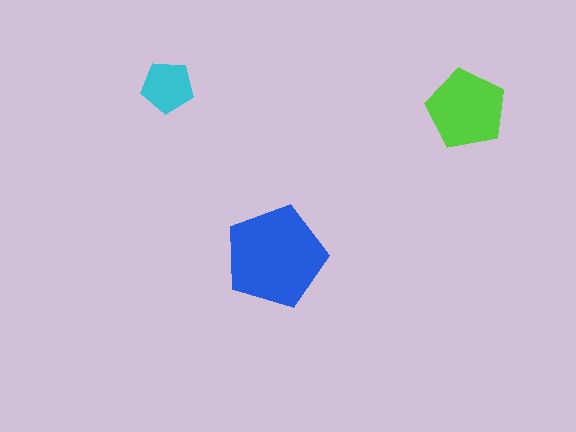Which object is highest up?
The cyan pentagon is topmost.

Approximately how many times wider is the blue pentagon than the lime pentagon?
About 1.5 times wider.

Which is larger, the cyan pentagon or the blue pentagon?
The blue one.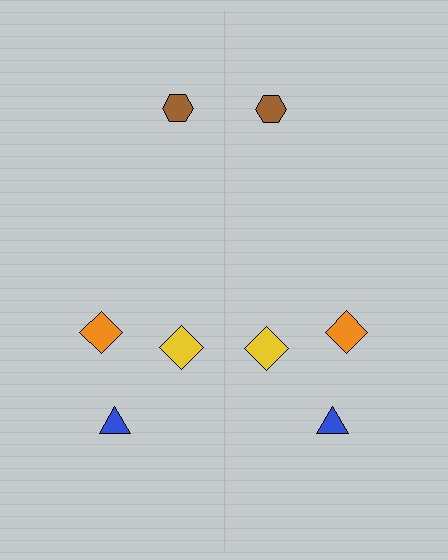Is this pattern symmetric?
Yes, this pattern has bilateral (reflection) symmetry.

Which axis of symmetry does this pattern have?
The pattern has a vertical axis of symmetry running through the center of the image.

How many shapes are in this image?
There are 8 shapes in this image.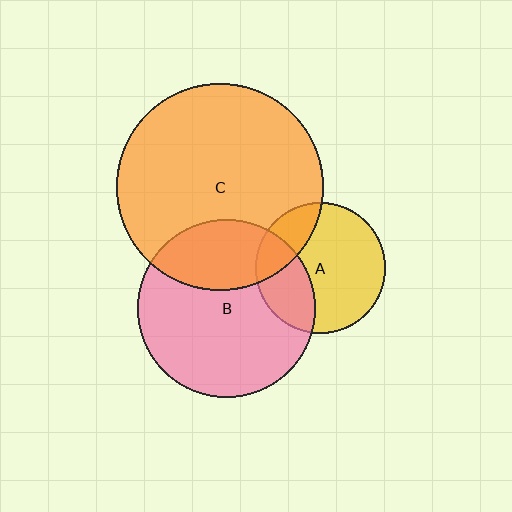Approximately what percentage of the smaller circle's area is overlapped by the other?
Approximately 30%.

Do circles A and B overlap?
Yes.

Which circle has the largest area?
Circle C (orange).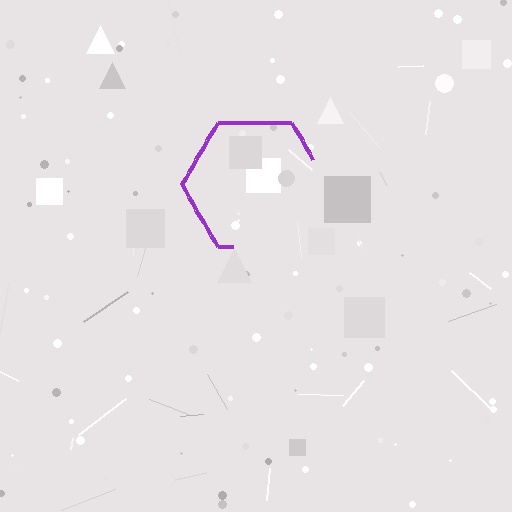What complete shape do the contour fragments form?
The contour fragments form a hexagon.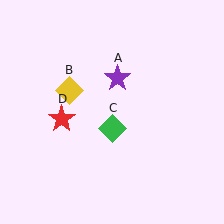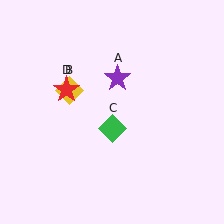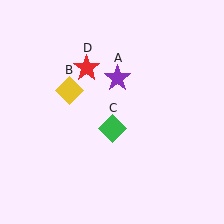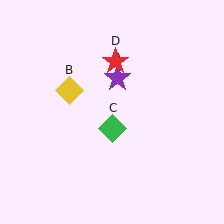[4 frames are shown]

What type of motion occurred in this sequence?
The red star (object D) rotated clockwise around the center of the scene.